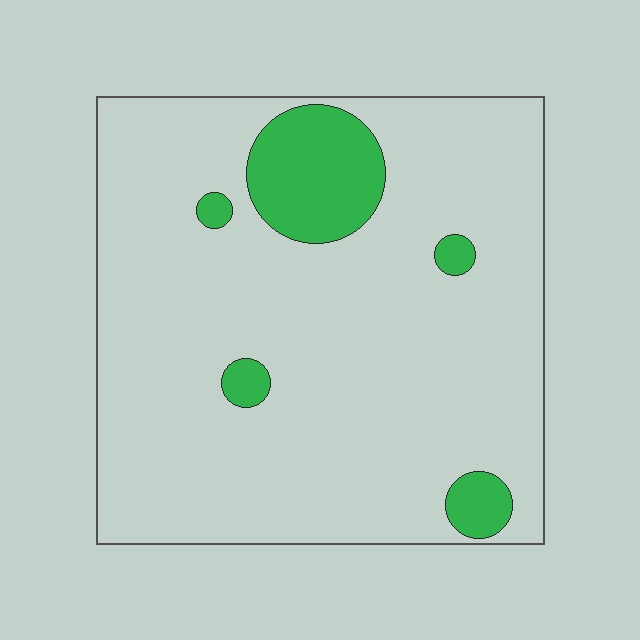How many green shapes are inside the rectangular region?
5.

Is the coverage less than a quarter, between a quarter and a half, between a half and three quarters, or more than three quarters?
Less than a quarter.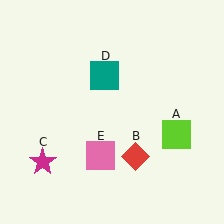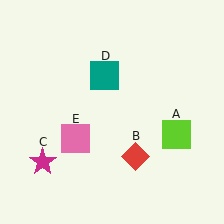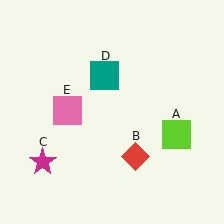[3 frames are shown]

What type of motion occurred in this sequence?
The pink square (object E) rotated clockwise around the center of the scene.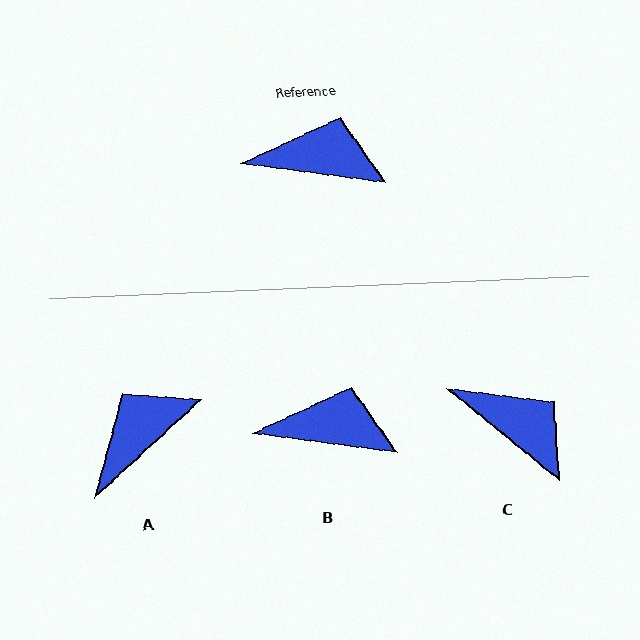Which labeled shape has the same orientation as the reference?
B.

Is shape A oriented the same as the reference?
No, it is off by about 50 degrees.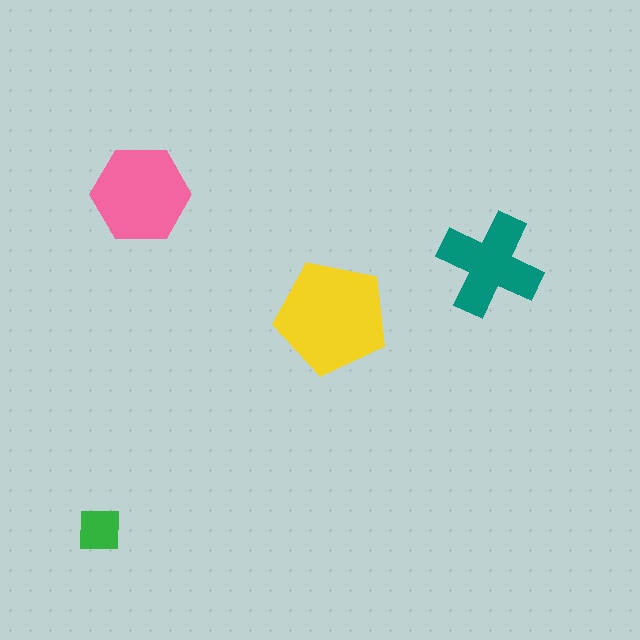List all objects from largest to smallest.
The yellow pentagon, the pink hexagon, the teal cross, the green square.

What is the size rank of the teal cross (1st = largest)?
3rd.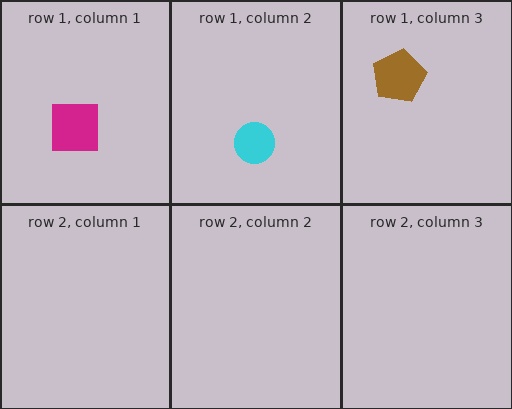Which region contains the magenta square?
The row 1, column 1 region.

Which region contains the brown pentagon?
The row 1, column 3 region.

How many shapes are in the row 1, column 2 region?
1.